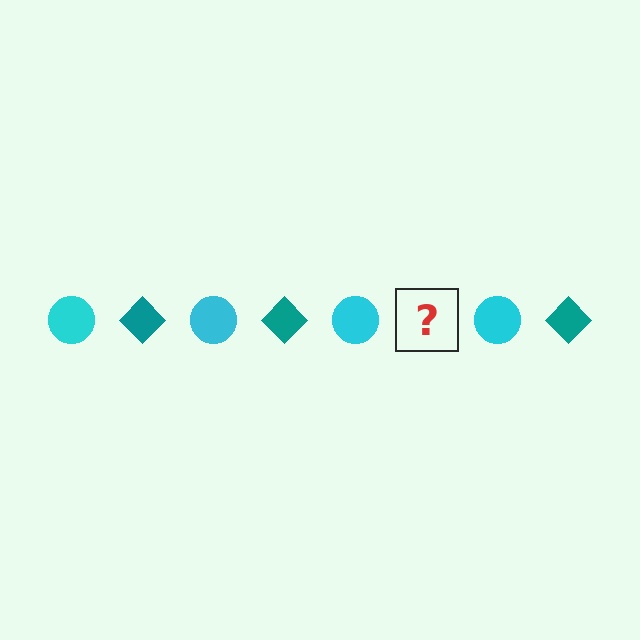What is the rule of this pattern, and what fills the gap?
The rule is that the pattern alternates between cyan circle and teal diamond. The gap should be filled with a teal diamond.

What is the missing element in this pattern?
The missing element is a teal diamond.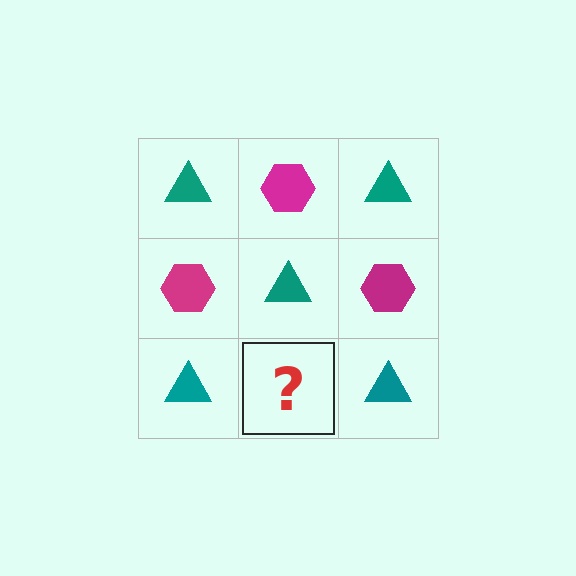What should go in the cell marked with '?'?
The missing cell should contain a magenta hexagon.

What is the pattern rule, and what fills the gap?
The rule is that it alternates teal triangle and magenta hexagon in a checkerboard pattern. The gap should be filled with a magenta hexagon.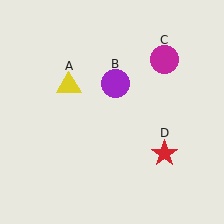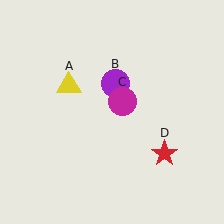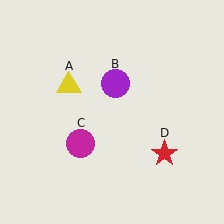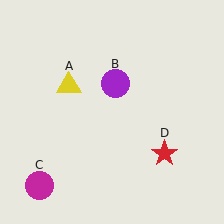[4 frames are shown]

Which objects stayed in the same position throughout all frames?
Yellow triangle (object A) and purple circle (object B) and red star (object D) remained stationary.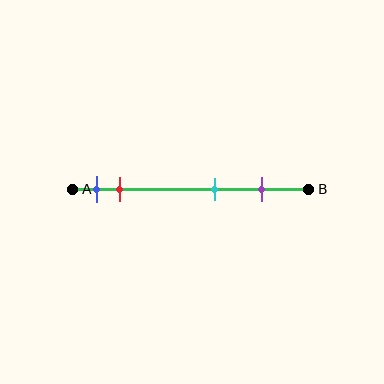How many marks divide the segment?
There are 4 marks dividing the segment.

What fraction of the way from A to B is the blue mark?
The blue mark is approximately 10% (0.1) of the way from A to B.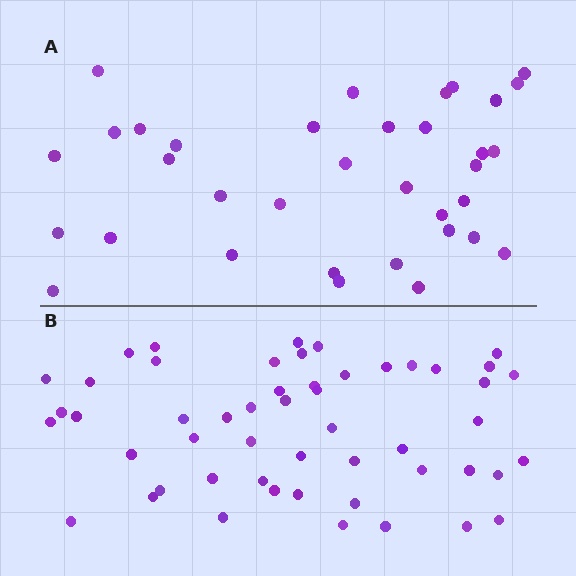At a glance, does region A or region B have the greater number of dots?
Region B (the bottom region) has more dots.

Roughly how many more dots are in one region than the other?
Region B has approximately 15 more dots than region A.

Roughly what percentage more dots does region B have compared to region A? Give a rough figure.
About 50% more.